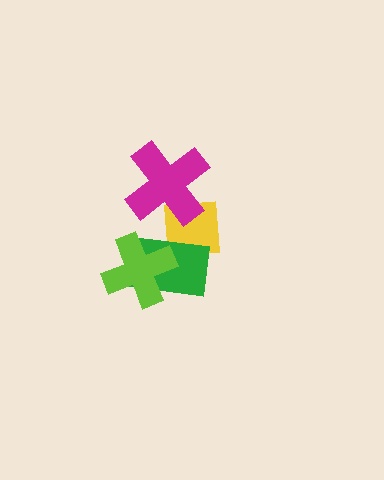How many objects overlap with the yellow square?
2 objects overlap with the yellow square.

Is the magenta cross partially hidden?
No, no other shape covers it.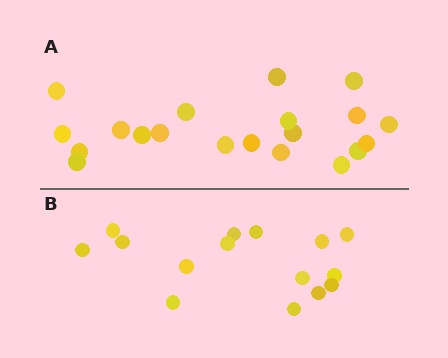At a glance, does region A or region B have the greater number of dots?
Region A (the top region) has more dots.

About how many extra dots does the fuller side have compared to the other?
Region A has about 5 more dots than region B.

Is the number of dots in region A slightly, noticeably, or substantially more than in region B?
Region A has noticeably more, but not dramatically so. The ratio is roughly 1.3 to 1.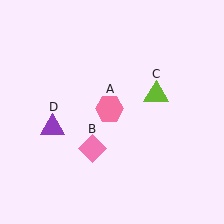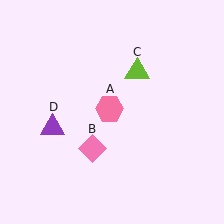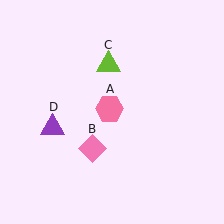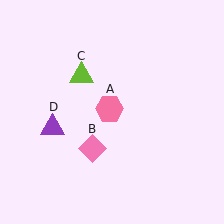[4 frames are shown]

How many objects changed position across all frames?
1 object changed position: lime triangle (object C).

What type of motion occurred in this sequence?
The lime triangle (object C) rotated counterclockwise around the center of the scene.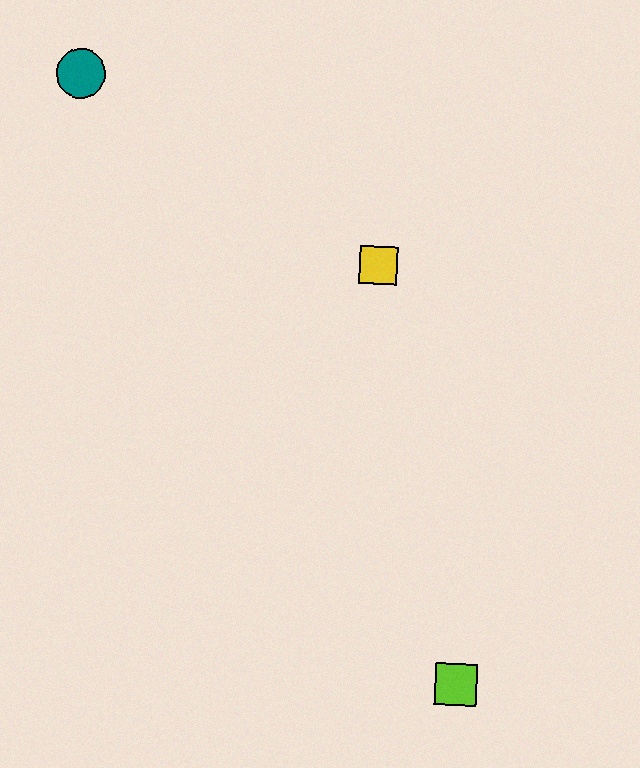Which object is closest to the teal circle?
The yellow square is closest to the teal circle.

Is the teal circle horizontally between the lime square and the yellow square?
No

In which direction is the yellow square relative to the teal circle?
The yellow square is to the right of the teal circle.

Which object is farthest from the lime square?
The teal circle is farthest from the lime square.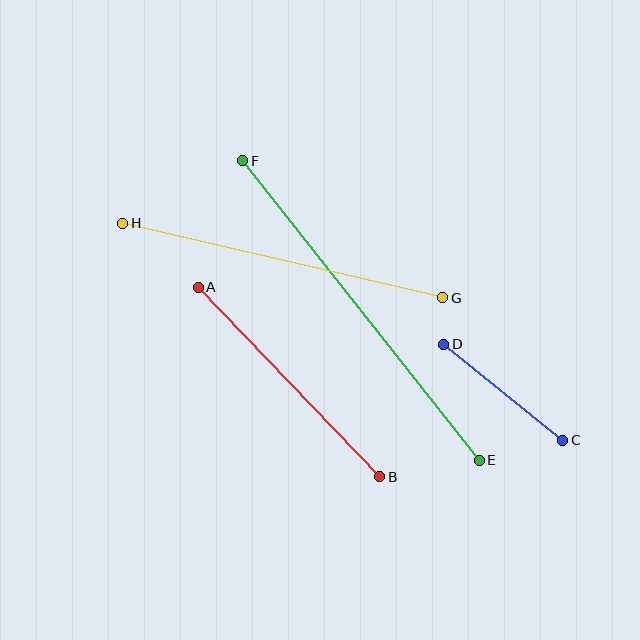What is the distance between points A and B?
The distance is approximately 262 pixels.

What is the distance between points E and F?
The distance is approximately 382 pixels.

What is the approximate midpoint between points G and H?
The midpoint is at approximately (283, 261) pixels.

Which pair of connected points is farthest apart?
Points E and F are farthest apart.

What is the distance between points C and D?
The distance is approximately 153 pixels.